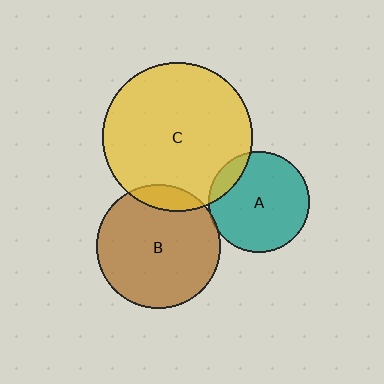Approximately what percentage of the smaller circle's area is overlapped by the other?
Approximately 10%.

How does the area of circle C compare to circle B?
Approximately 1.5 times.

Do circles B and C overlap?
Yes.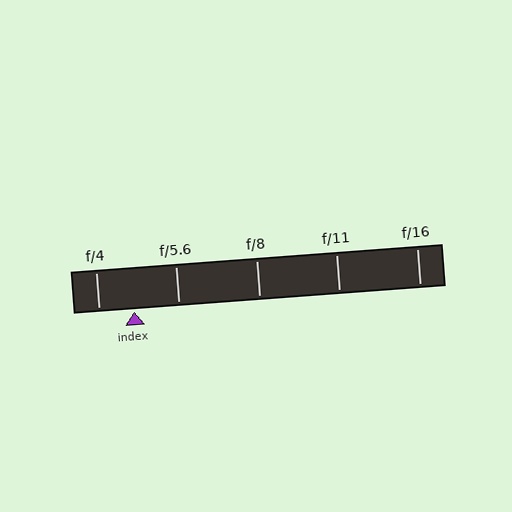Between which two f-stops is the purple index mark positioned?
The index mark is between f/4 and f/5.6.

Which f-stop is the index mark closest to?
The index mark is closest to f/4.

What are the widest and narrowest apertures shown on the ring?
The widest aperture shown is f/4 and the narrowest is f/16.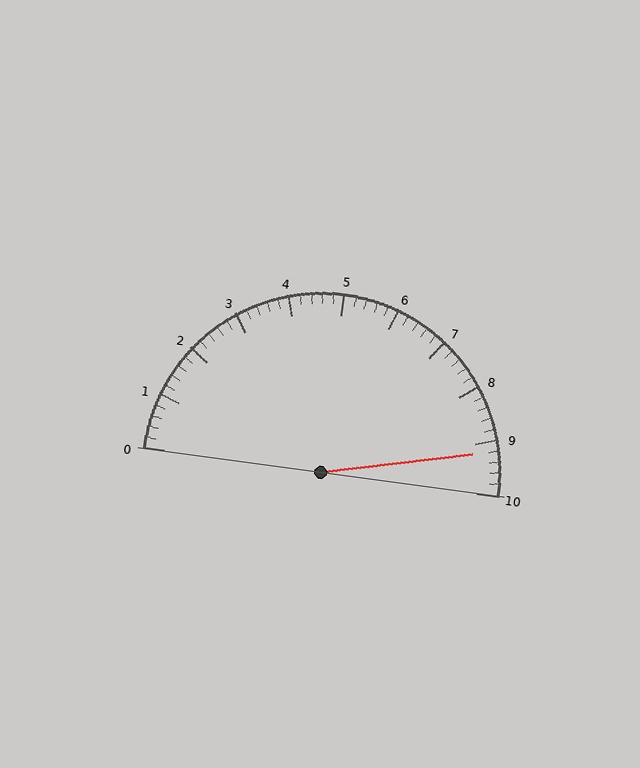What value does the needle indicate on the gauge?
The needle indicates approximately 9.2.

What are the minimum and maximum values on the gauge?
The gauge ranges from 0 to 10.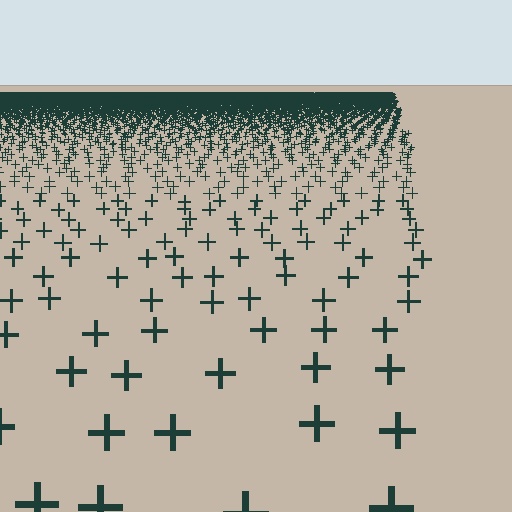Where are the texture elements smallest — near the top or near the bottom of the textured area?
Near the top.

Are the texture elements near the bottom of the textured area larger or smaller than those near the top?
Larger. Near the bottom, elements are closer to the viewer and appear at a bigger on-screen size.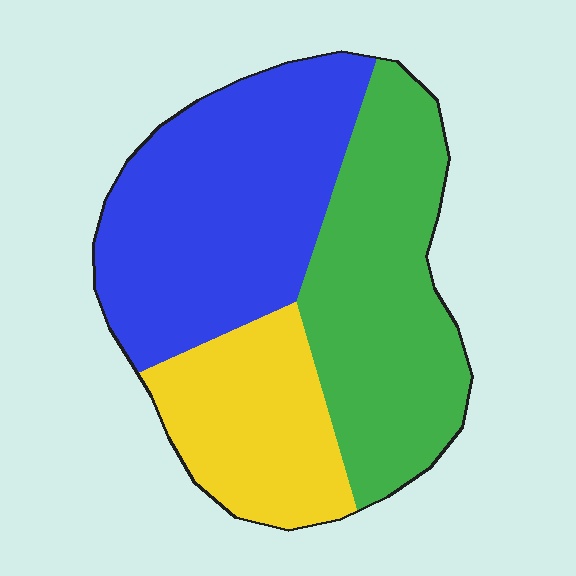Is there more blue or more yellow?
Blue.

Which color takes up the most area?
Blue, at roughly 40%.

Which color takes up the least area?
Yellow, at roughly 25%.